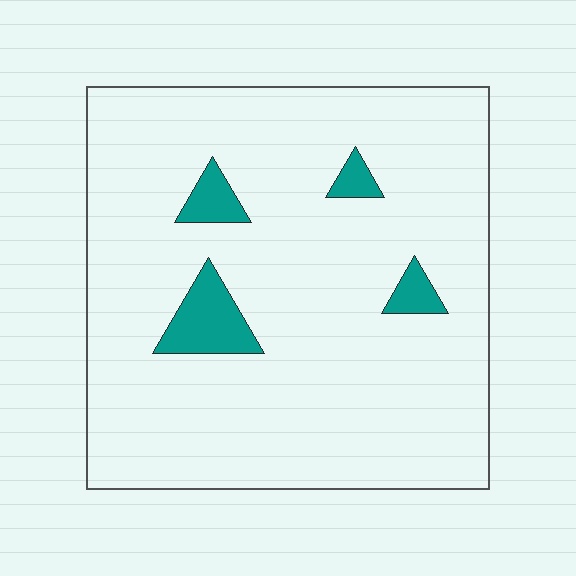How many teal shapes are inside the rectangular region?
4.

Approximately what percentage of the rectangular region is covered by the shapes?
Approximately 5%.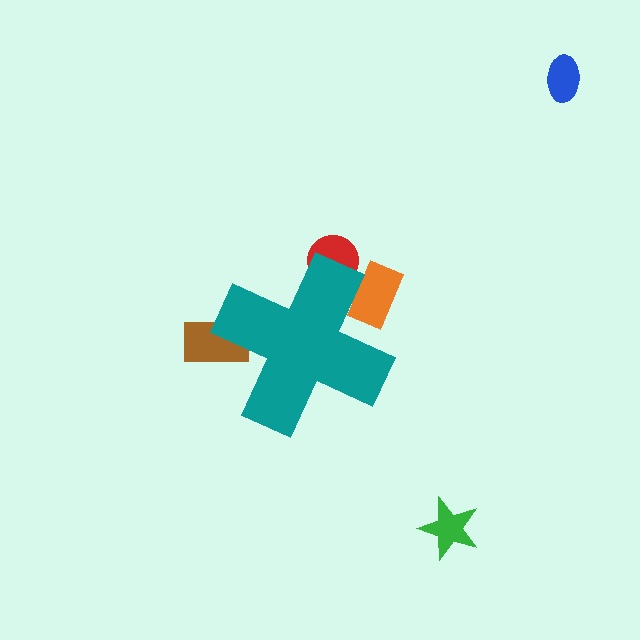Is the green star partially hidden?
No, the green star is fully visible.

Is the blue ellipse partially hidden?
No, the blue ellipse is fully visible.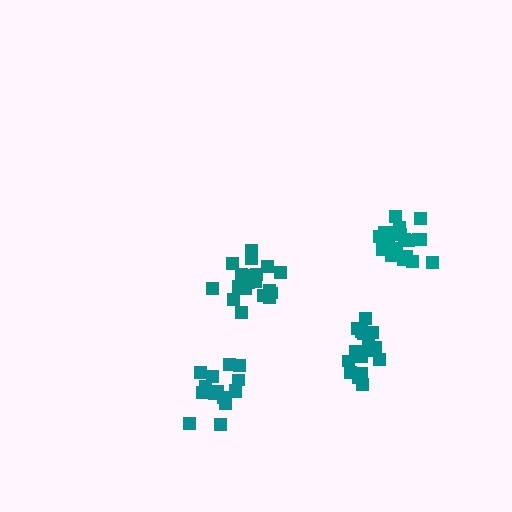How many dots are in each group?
Group 1: 21 dots, Group 2: 15 dots, Group 3: 19 dots, Group 4: 20 dots (75 total).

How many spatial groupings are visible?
There are 4 spatial groupings.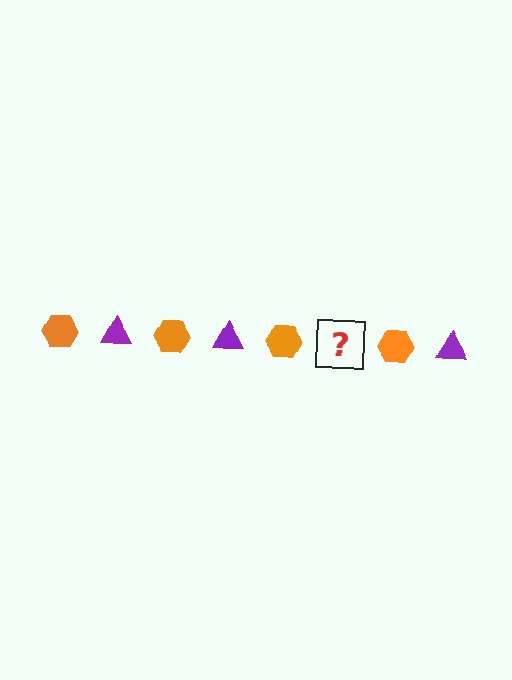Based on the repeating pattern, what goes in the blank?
The blank should be a purple triangle.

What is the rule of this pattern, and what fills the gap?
The rule is that the pattern alternates between orange hexagon and purple triangle. The gap should be filled with a purple triangle.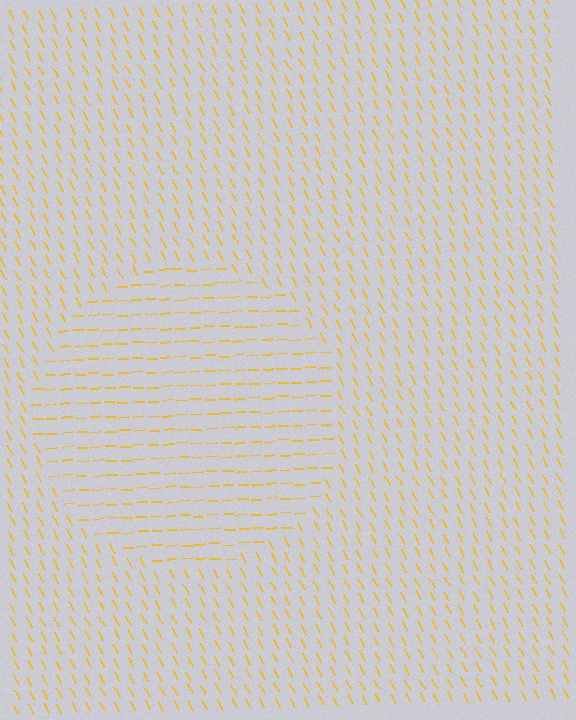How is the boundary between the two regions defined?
The boundary is defined purely by a change in line orientation (approximately 65 degrees difference). All lines are the same color and thickness.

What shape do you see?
I see a circle.